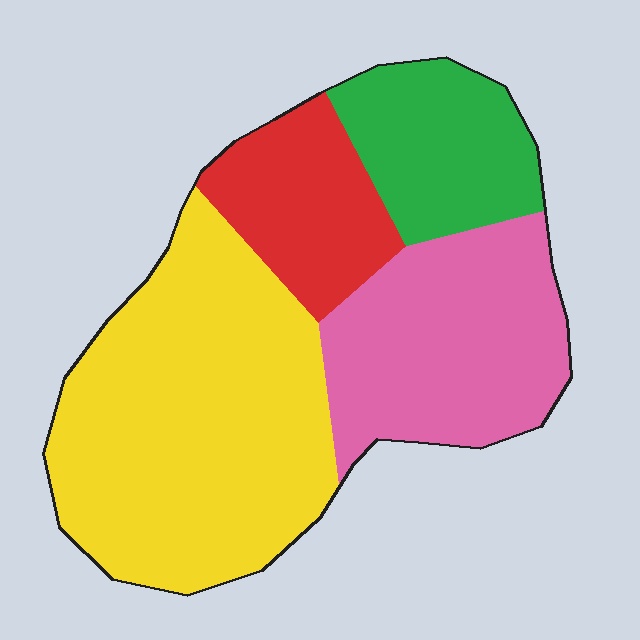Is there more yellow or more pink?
Yellow.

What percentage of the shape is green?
Green takes up about one sixth (1/6) of the shape.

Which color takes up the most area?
Yellow, at roughly 45%.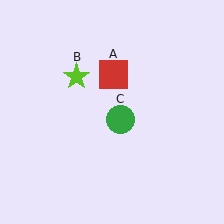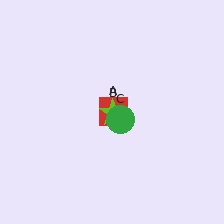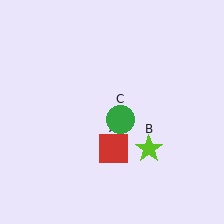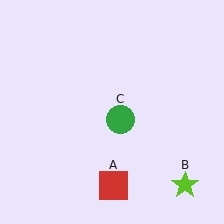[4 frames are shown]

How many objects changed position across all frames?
2 objects changed position: red square (object A), lime star (object B).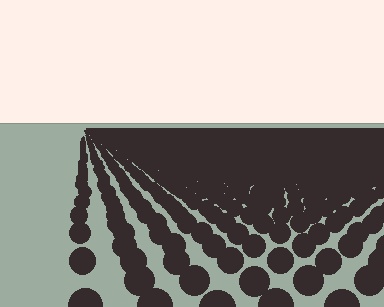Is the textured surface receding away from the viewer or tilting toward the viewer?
The surface is receding away from the viewer. Texture elements get smaller and denser toward the top.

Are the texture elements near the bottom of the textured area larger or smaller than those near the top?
Larger. Near the bottom, elements are closer to the viewer and appear at a bigger on-screen size.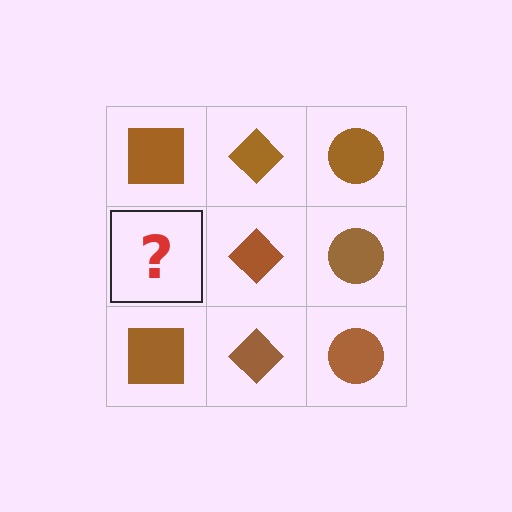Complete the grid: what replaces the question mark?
The question mark should be replaced with a brown square.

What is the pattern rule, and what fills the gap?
The rule is that each column has a consistent shape. The gap should be filled with a brown square.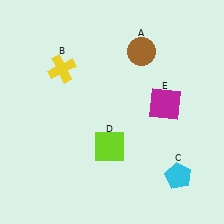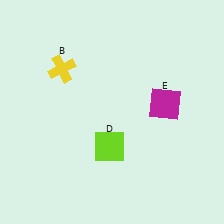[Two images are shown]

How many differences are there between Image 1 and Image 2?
There are 2 differences between the two images.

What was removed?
The brown circle (A), the cyan pentagon (C) were removed in Image 2.